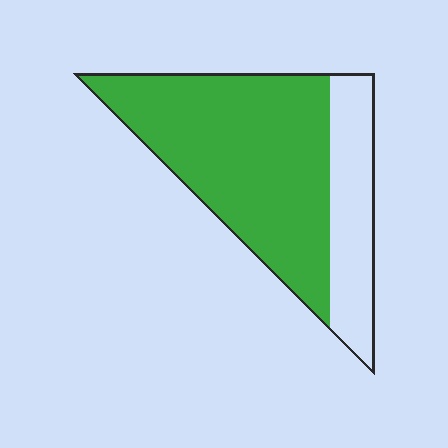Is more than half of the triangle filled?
Yes.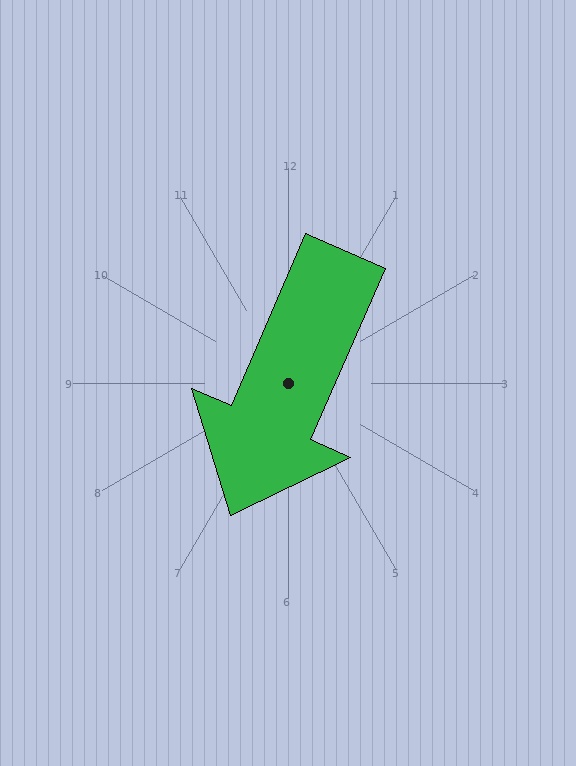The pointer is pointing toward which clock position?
Roughly 7 o'clock.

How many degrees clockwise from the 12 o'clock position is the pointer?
Approximately 204 degrees.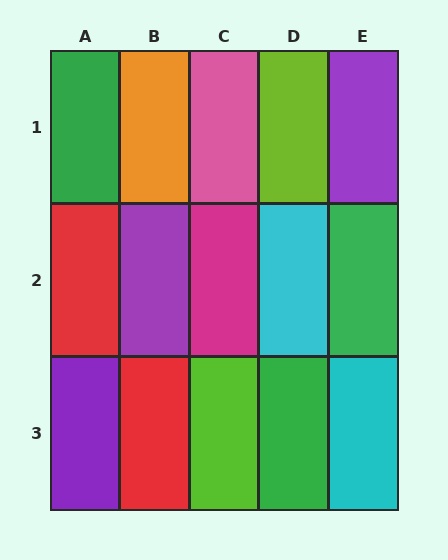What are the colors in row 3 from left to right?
Purple, red, lime, green, cyan.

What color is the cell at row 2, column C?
Magenta.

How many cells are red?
2 cells are red.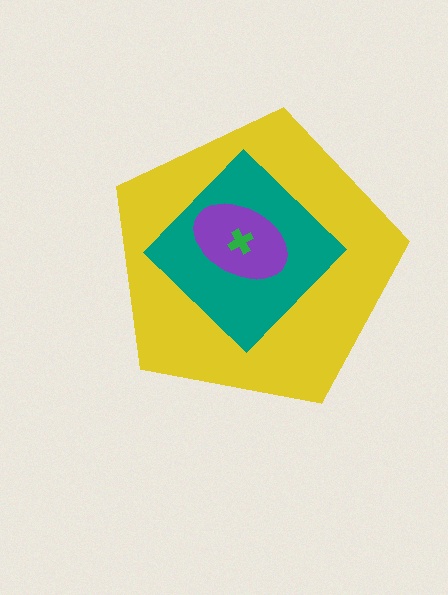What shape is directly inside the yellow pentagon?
The teal diamond.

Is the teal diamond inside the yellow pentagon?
Yes.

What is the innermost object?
The green cross.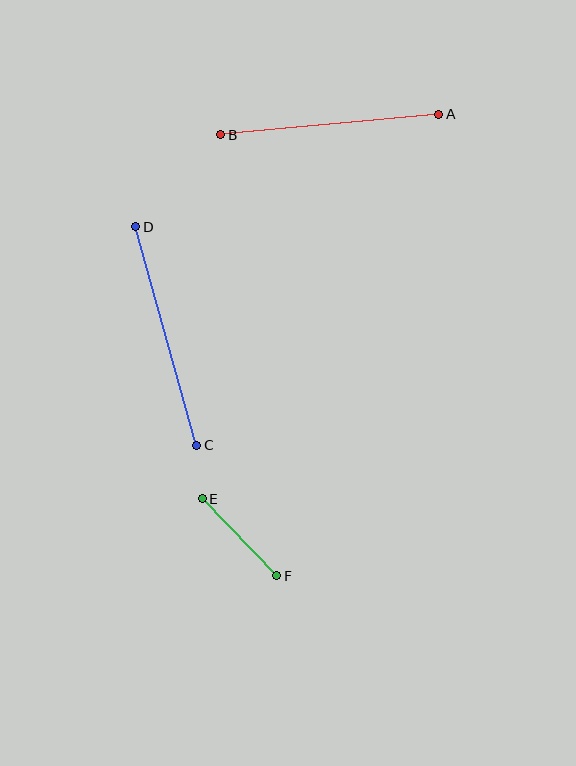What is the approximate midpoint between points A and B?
The midpoint is at approximately (330, 125) pixels.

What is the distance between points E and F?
The distance is approximately 107 pixels.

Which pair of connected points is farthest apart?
Points C and D are farthest apart.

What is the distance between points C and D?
The distance is approximately 227 pixels.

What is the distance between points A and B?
The distance is approximately 219 pixels.